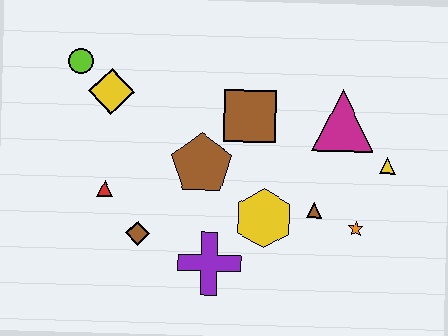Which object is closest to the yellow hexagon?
The brown triangle is closest to the yellow hexagon.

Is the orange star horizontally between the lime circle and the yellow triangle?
Yes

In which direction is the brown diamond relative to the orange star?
The brown diamond is to the left of the orange star.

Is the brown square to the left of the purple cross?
No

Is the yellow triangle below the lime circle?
Yes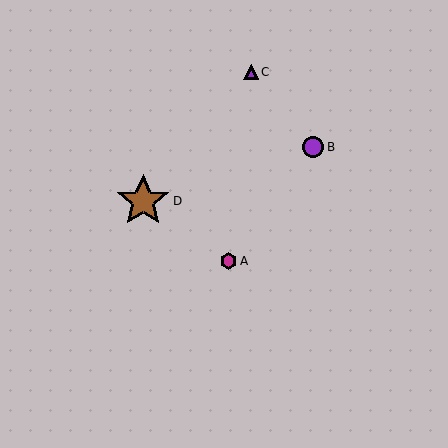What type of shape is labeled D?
Shape D is a brown star.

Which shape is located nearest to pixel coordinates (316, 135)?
The purple circle (labeled B) at (313, 147) is nearest to that location.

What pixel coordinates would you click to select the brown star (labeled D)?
Click at (143, 201) to select the brown star D.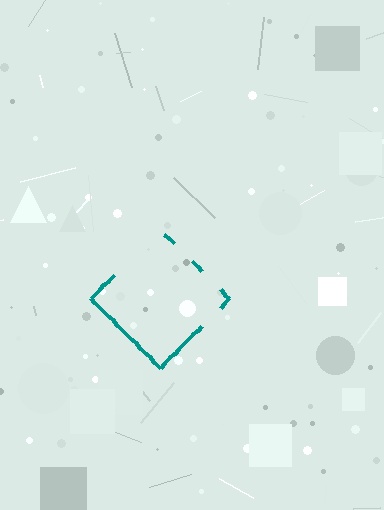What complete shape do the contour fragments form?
The contour fragments form a diamond.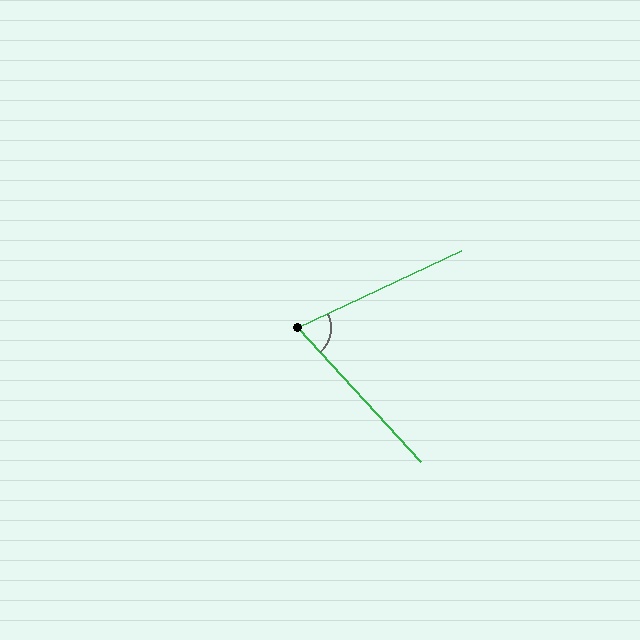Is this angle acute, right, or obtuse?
It is acute.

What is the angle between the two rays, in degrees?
Approximately 73 degrees.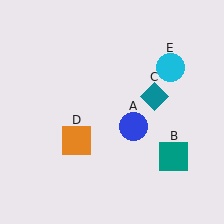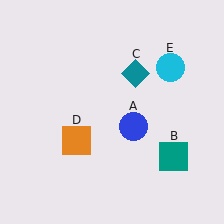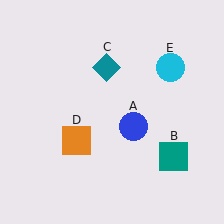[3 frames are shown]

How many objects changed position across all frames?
1 object changed position: teal diamond (object C).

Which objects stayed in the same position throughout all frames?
Blue circle (object A) and teal square (object B) and orange square (object D) and cyan circle (object E) remained stationary.